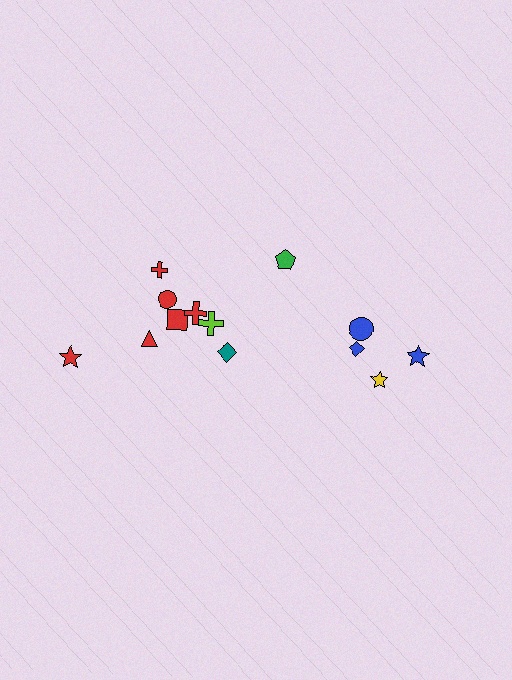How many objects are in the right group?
There are 5 objects.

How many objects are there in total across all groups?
There are 13 objects.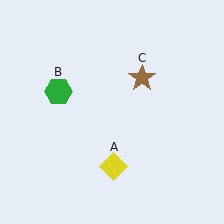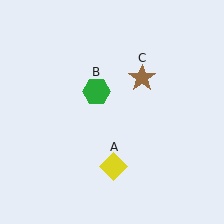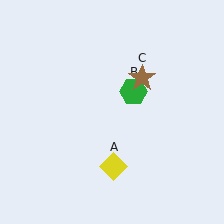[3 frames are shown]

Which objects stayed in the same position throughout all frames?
Yellow diamond (object A) and brown star (object C) remained stationary.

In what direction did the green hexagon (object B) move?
The green hexagon (object B) moved right.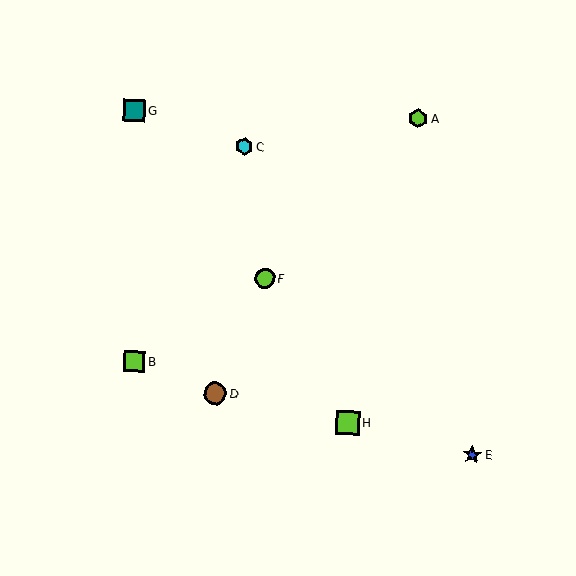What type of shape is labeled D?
Shape D is a brown circle.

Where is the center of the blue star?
The center of the blue star is at (472, 455).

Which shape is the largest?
The lime square (labeled H) is the largest.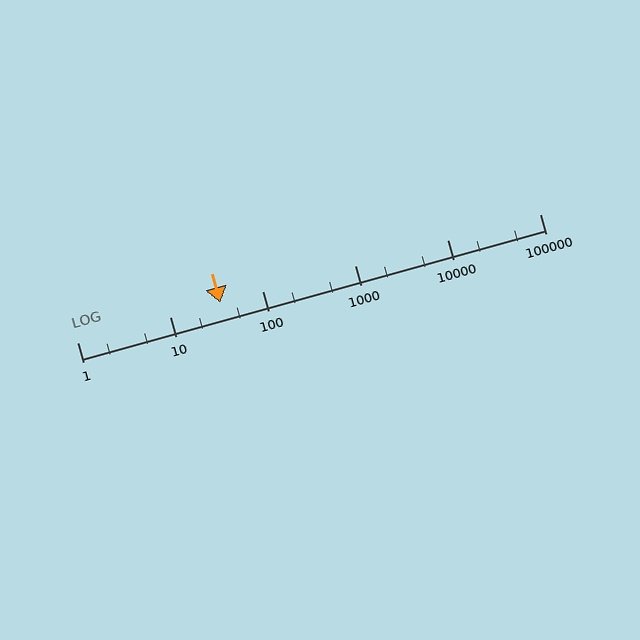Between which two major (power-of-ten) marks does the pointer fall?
The pointer is between 10 and 100.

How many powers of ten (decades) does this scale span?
The scale spans 5 decades, from 1 to 100000.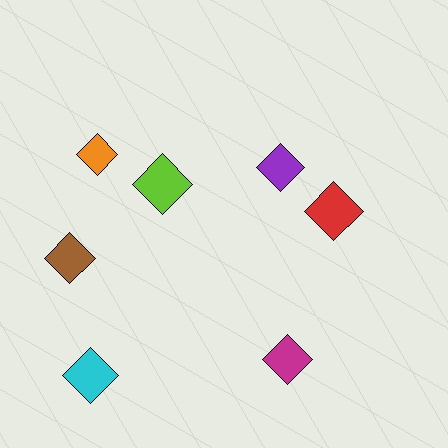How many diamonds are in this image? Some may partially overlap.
There are 7 diamonds.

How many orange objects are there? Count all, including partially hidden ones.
There is 1 orange object.